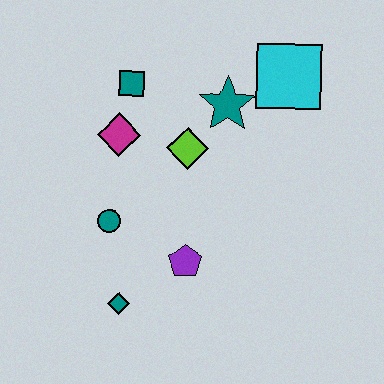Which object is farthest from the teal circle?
The cyan square is farthest from the teal circle.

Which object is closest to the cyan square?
The teal star is closest to the cyan square.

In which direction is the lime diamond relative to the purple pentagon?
The lime diamond is above the purple pentagon.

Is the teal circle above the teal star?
No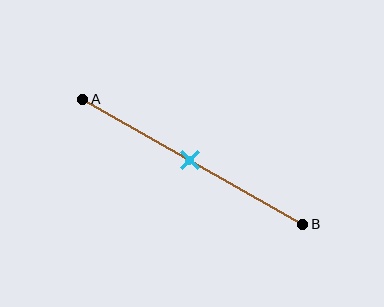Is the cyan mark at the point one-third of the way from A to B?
No, the mark is at about 50% from A, not at the 33% one-third point.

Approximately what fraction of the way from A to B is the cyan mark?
The cyan mark is approximately 50% of the way from A to B.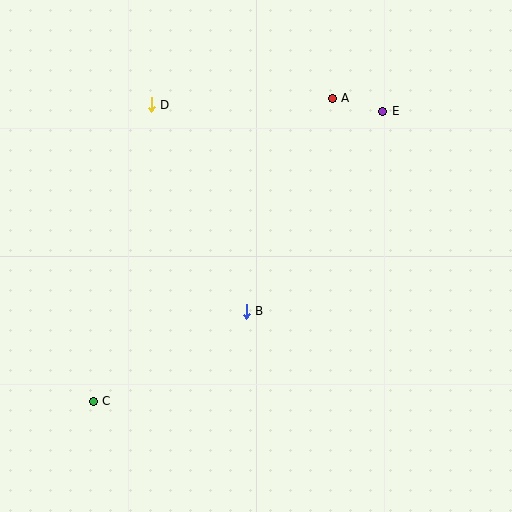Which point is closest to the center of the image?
Point B at (246, 311) is closest to the center.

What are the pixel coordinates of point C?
Point C is at (93, 401).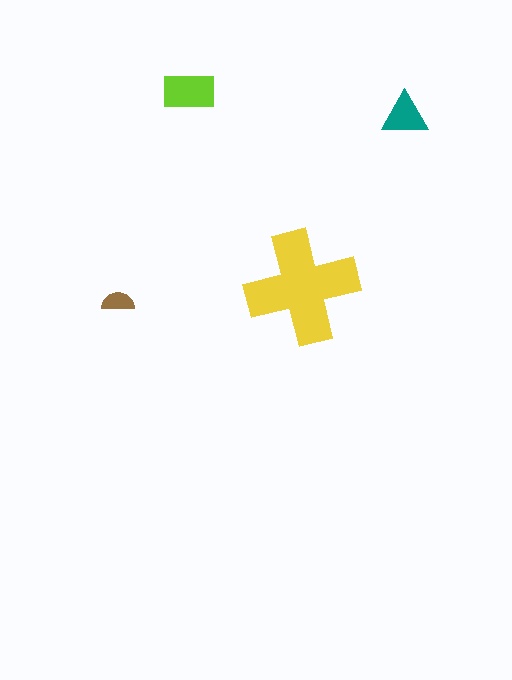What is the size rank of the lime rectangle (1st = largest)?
2nd.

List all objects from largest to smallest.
The yellow cross, the lime rectangle, the teal triangle, the brown semicircle.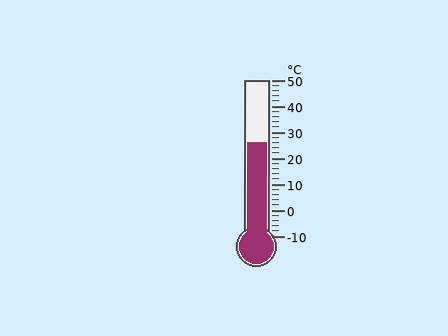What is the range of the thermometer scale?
The thermometer scale ranges from -10°C to 50°C.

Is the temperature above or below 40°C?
The temperature is below 40°C.